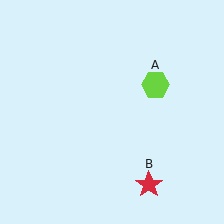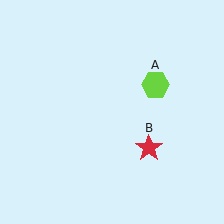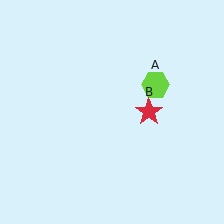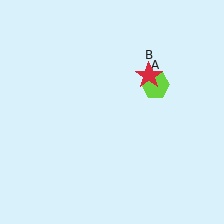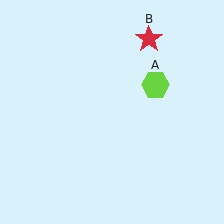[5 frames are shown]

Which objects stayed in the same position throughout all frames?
Lime hexagon (object A) remained stationary.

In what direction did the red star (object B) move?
The red star (object B) moved up.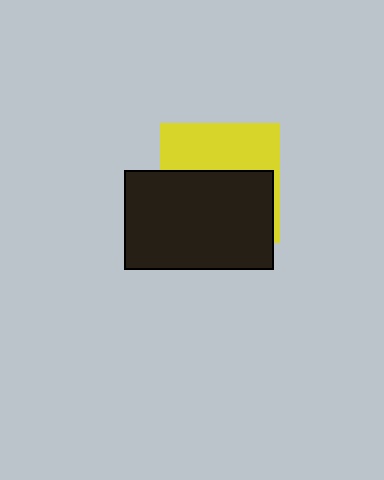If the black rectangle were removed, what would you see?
You would see the complete yellow square.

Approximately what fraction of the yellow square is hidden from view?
Roughly 59% of the yellow square is hidden behind the black rectangle.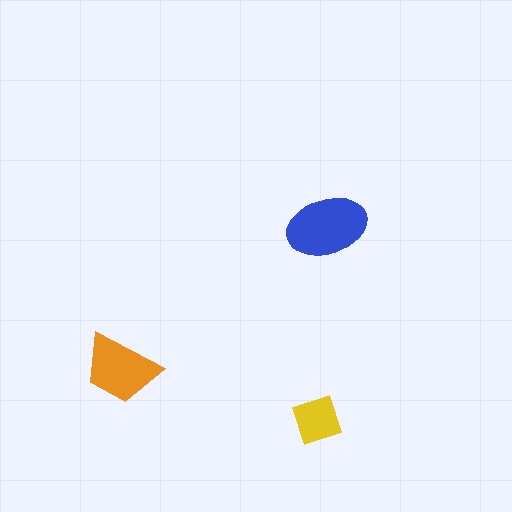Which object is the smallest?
The yellow square.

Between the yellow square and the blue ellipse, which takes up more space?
The blue ellipse.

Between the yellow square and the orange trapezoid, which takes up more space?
The orange trapezoid.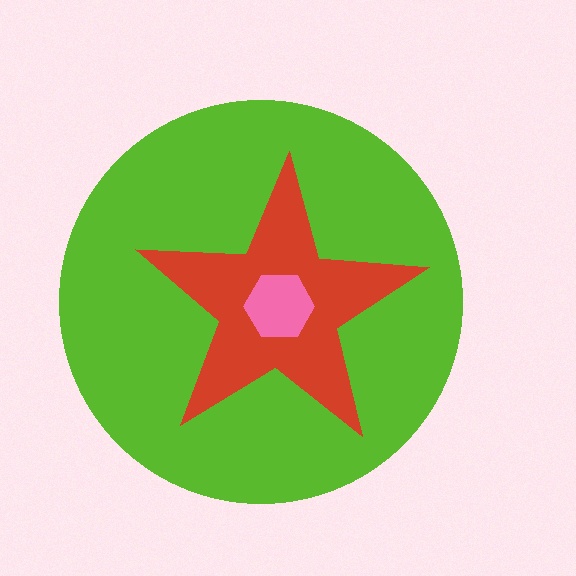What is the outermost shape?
The lime circle.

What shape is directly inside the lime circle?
The red star.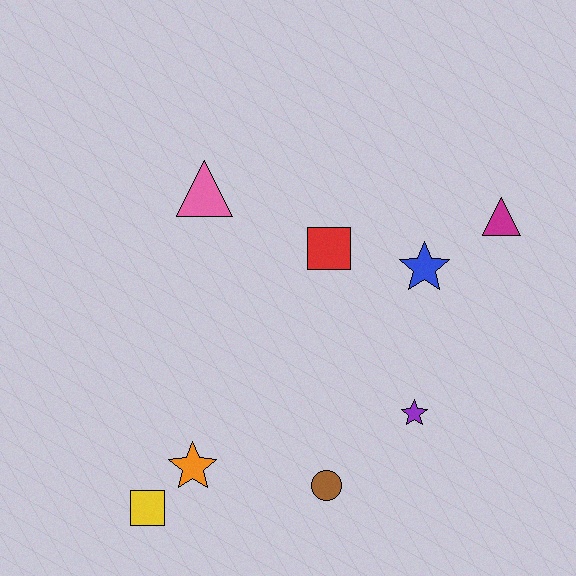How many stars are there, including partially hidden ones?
There are 3 stars.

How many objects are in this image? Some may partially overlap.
There are 8 objects.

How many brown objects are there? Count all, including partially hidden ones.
There is 1 brown object.